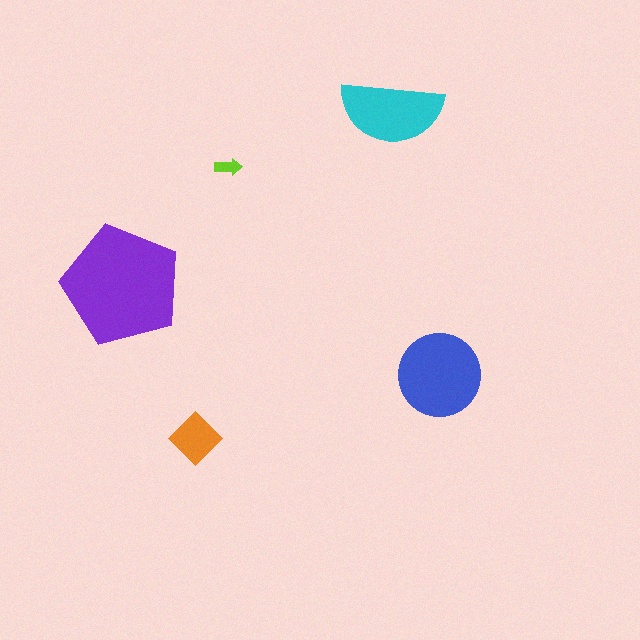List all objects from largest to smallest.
The purple pentagon, the blue circle, the cyan semicircle, the orange diamond, the lime arrow.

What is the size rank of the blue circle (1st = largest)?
2nd.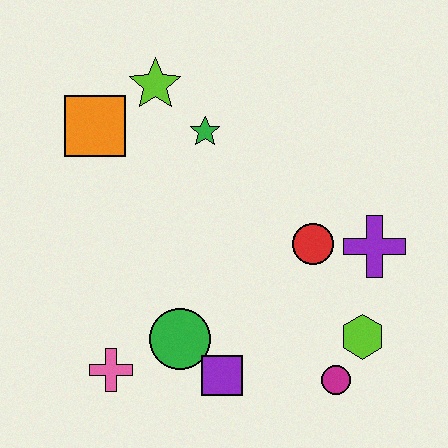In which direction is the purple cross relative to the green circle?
The purple cross is to the right of the green circle.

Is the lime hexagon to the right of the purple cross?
No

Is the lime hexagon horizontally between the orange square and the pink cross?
No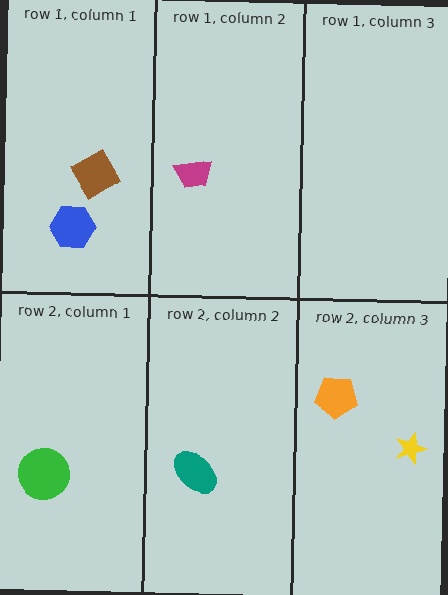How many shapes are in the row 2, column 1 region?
1.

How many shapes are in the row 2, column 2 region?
1.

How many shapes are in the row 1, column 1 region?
2.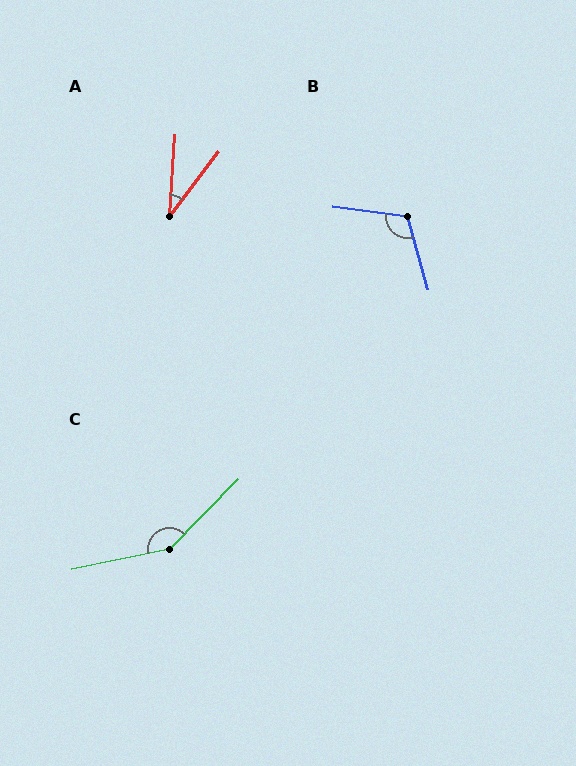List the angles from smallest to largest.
A (33°), B (113°), C (146°).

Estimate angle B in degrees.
Approximately 113 degrees.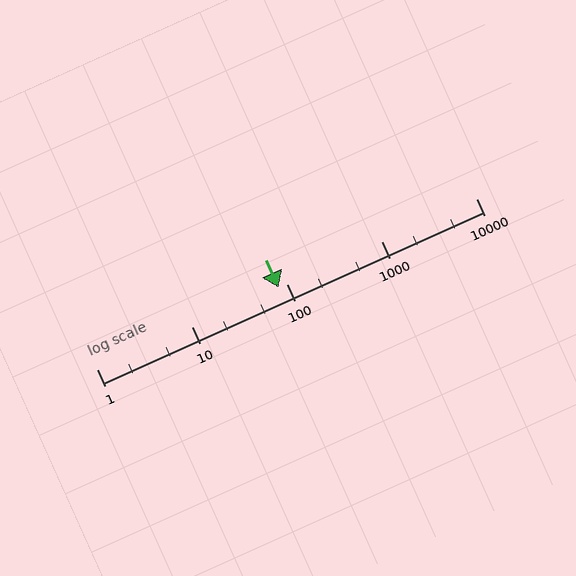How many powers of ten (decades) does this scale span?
The scale spans 4 decades, from 1 to 10000.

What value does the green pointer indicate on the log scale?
The pointer indicates approximately 83.